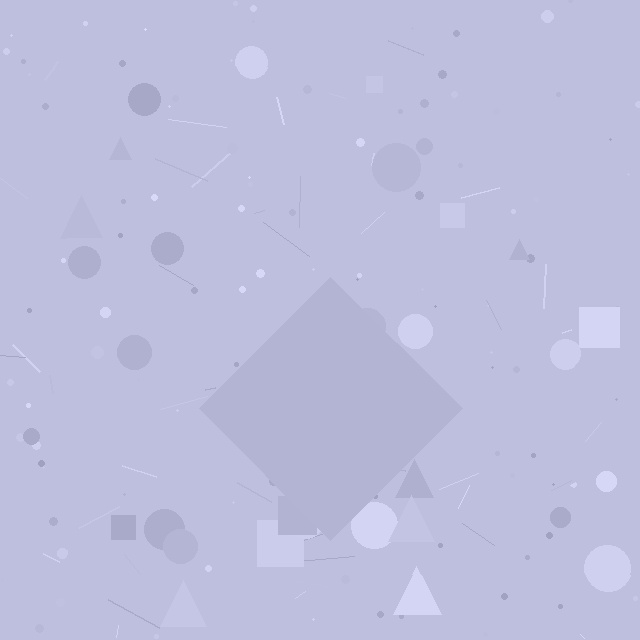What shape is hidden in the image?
A diamond is hidden in the image.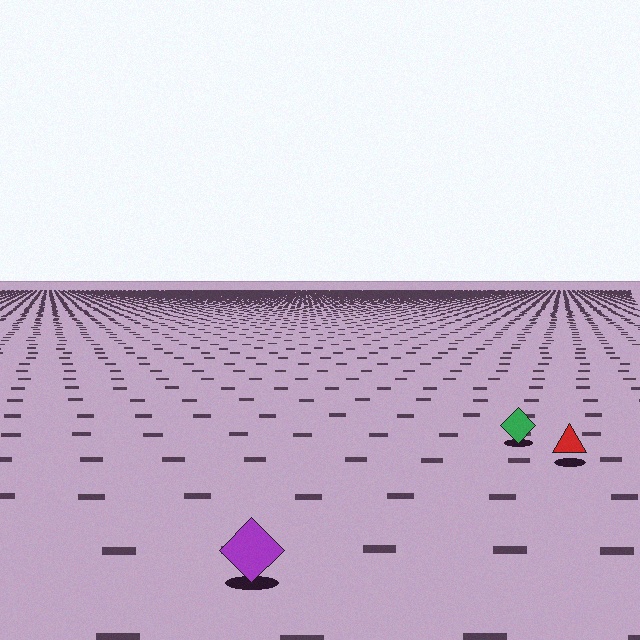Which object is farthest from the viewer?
The green diamond is farthest from the viewer. It appears smaller and the ground texture around it is denser.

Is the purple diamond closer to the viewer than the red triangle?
Yes. The purple diamond is closer — you can tell from the texture gradient: the ground texture is coarser near it.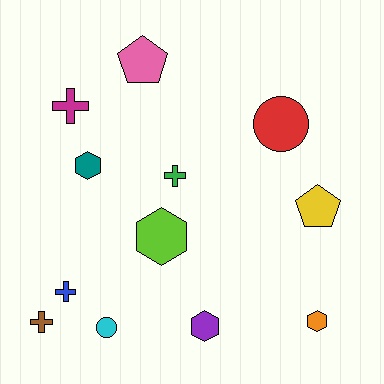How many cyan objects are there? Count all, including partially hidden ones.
There is 1 cyan object.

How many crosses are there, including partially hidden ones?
There are 4 crosses.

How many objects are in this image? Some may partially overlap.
There are 12 objects.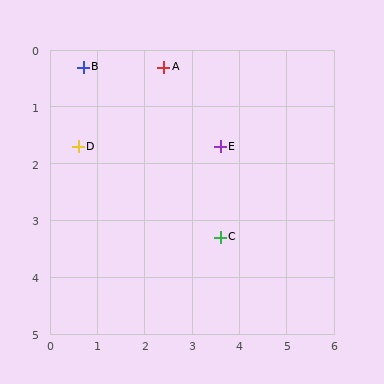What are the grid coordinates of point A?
Point A is at approximately (2.4, 0.3).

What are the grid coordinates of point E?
Point E is at approximately (3.6, 1.7).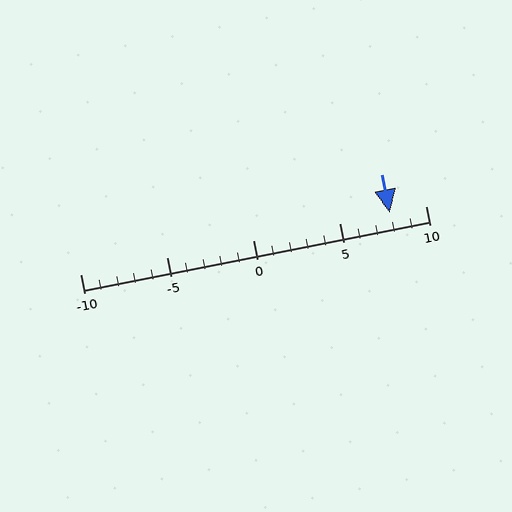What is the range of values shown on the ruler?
The ruler shows values from -10 to 10.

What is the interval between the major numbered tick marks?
The major tick marks are spaced 5 units apart.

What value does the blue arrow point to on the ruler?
The blue arrow points to approximately 8.